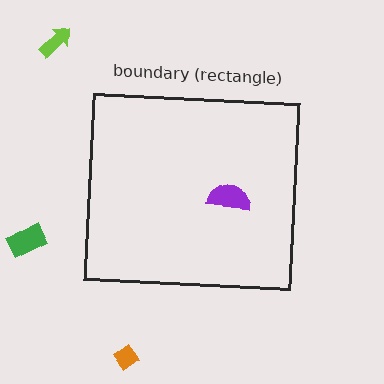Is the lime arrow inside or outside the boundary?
Outside.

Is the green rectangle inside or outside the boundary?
Outside.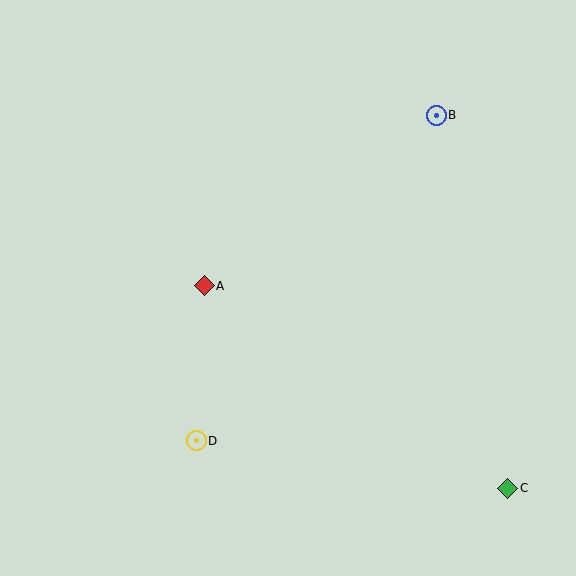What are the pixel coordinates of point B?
Point B is at (436, 115).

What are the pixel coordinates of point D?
Point D is at (196, 441).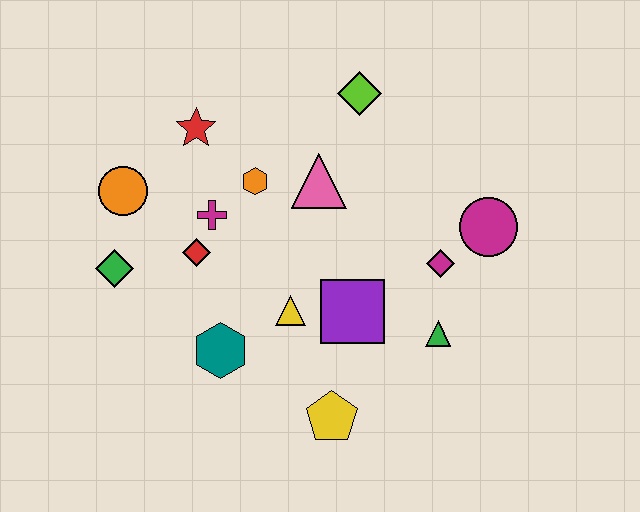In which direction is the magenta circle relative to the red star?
The magenta circle is to the right of the red star.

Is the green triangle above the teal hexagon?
Yes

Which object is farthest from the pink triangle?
The yellow pentagon is farthest from the pink triangle.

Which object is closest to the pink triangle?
The orange hexagon is closest to the pink triangle.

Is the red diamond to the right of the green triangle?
No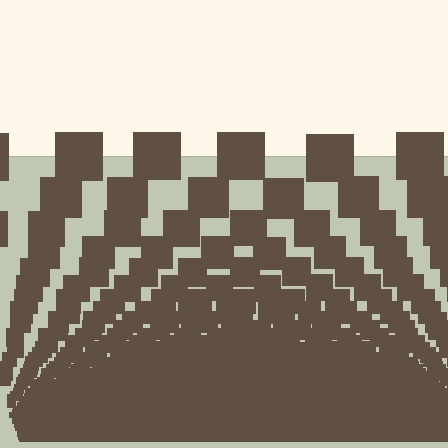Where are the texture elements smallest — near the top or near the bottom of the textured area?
Near the bottom.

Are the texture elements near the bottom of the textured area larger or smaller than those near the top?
Smaller. The gradient is inverted — elements near the bottom are smaller and denser.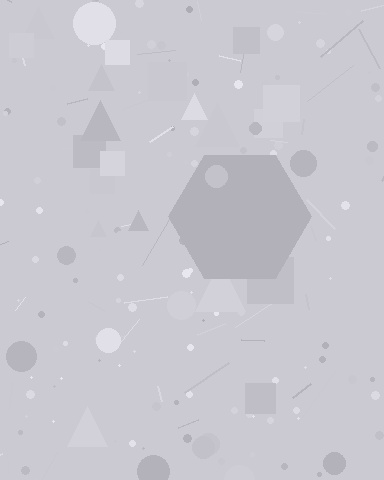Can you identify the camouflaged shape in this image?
The camouflaged shape is a hexagon.